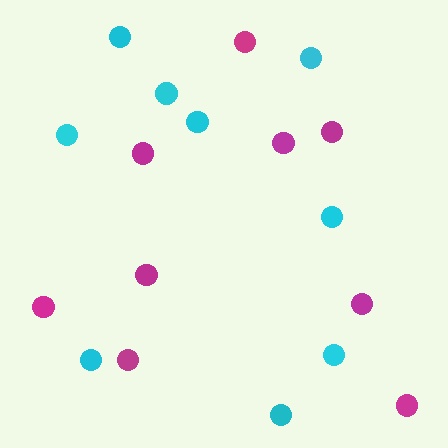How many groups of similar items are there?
There are 2 groups: one group of magenta circles (9) and one group of cyan circles (9).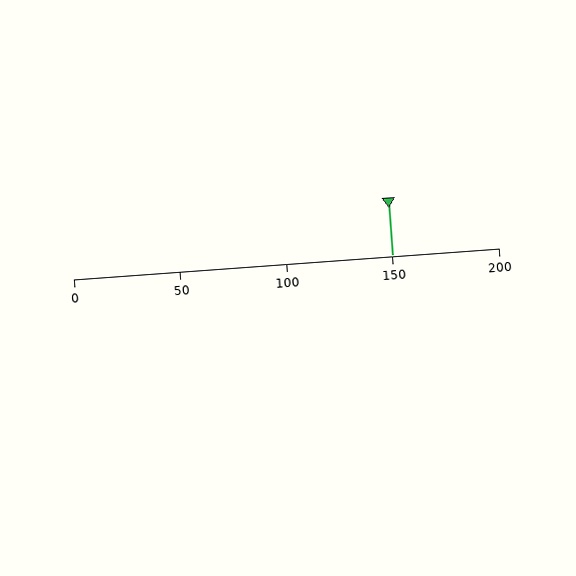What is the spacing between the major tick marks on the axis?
The major ticks are spaced 50 apart.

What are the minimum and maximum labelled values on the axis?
The axis runs from 0 to 200.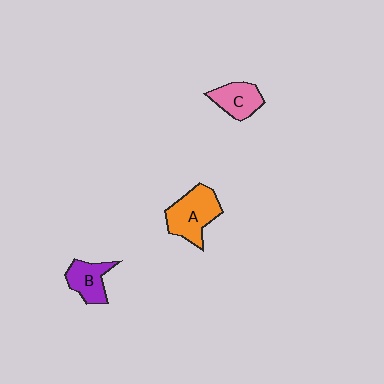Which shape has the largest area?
Shape A (orange).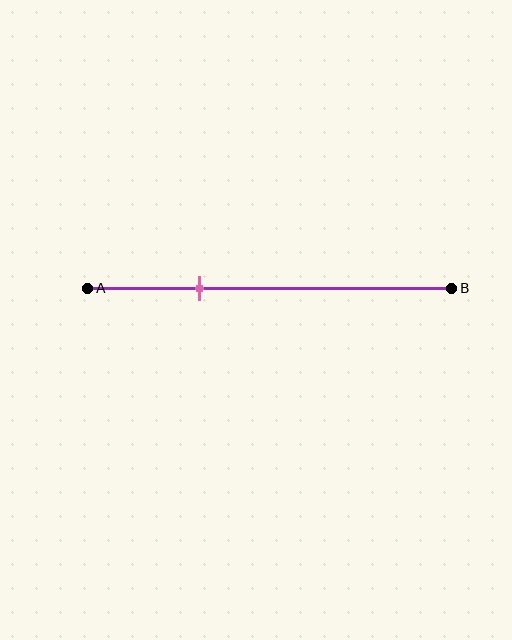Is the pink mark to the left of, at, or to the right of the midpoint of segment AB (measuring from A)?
The pink mark is to the left of the midpoint of segment AB.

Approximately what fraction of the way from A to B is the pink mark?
The pink mark is approximately 30% of the way from A to B.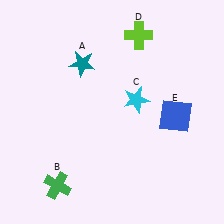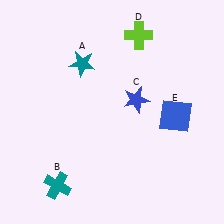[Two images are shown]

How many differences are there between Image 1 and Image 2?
There are 2 differences between the two images.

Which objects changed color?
B changed from green to teal. C changed from cyan to blue.